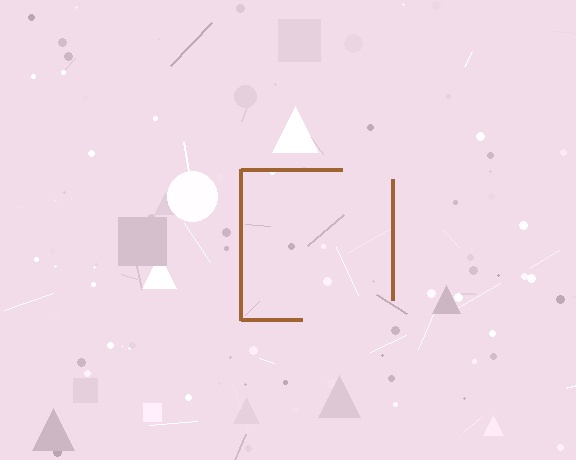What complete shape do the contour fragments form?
The contour fragments form a square.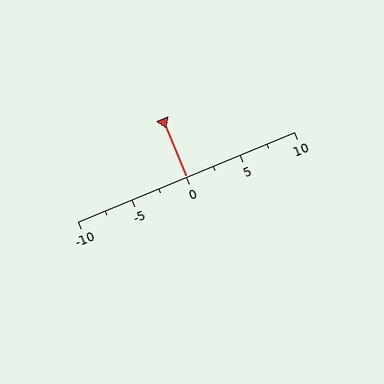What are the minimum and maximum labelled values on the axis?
The axis runs from -10 to 10.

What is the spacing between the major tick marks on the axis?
The major ticks are spaced 5 apart.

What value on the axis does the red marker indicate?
The marker indicates approximately 0.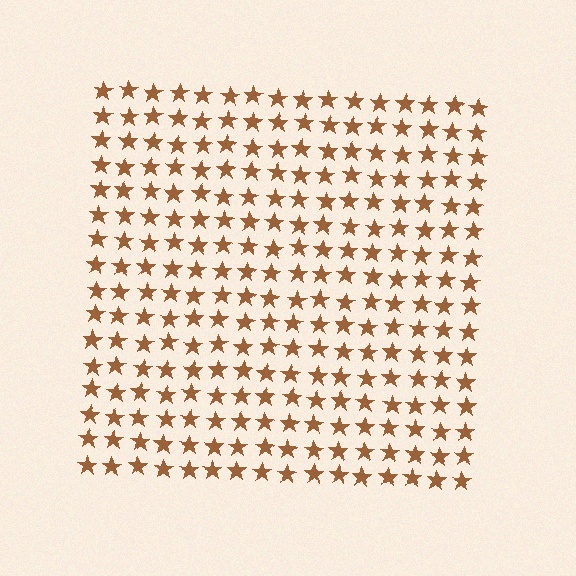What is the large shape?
The large shape is a square.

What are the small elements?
The small elements are stars.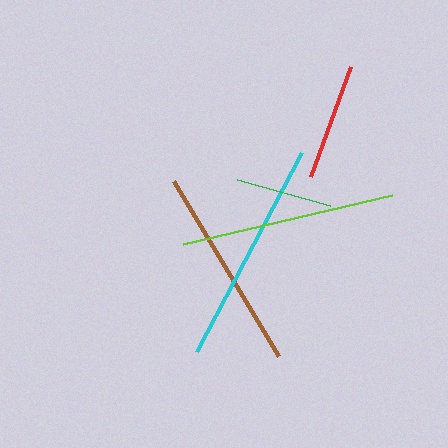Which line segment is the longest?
The cyan line is the longest at approximately 225 pixels.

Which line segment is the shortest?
The green line is the shortest at approximately 97 pixels.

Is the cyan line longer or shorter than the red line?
The cyan line is longer than the red line.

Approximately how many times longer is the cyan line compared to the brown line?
The cyan line is approximately 1.1 times the length of the brown line.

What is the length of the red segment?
The red segment is approximately 117 pixels long.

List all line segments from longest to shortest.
From longest to shortest: cyan, lime, brown, red, green.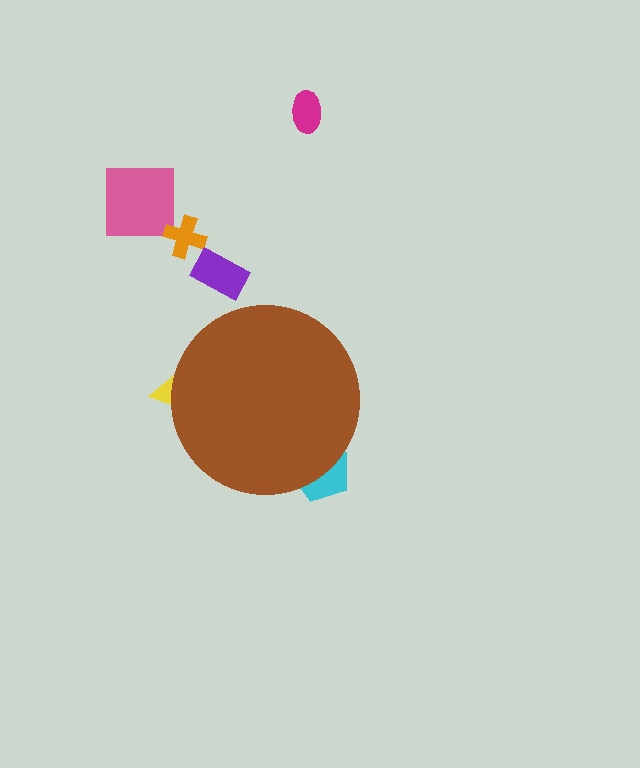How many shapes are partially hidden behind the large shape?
2 shapes are partially hidden.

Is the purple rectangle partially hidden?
No, the purple rectangle is fully visible.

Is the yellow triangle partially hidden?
Yes, the yellow triangle is partially hidden behind the brown circle.